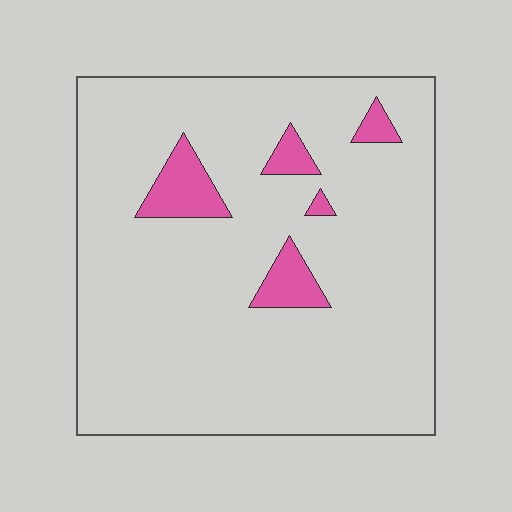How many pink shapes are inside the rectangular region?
5.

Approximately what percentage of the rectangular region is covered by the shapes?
Approximately 10%.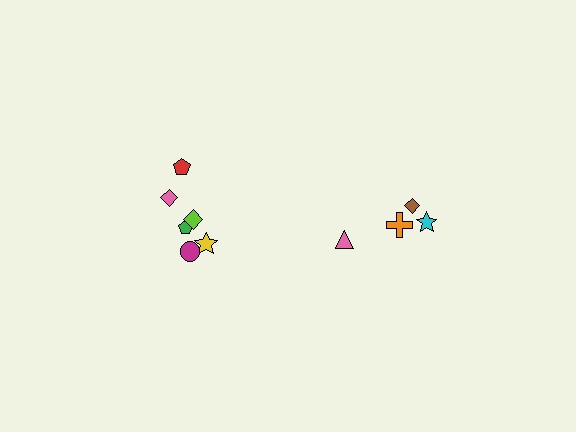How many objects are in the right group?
There are 4 objects.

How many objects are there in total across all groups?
There are 10 objects.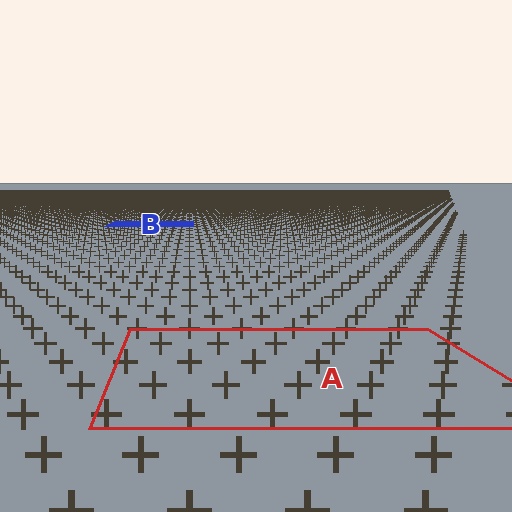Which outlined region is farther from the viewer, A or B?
Region B is farther from the viewer — the texture elements inside it appear smaller and more densely packed.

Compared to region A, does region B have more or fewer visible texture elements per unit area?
Region B has more texture elements per unit area — they are packed more densely because it is farther away.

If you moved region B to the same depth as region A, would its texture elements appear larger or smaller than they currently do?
They would appear larger. At a closer depth, the same texture elements are projected at a bigger on-screen size.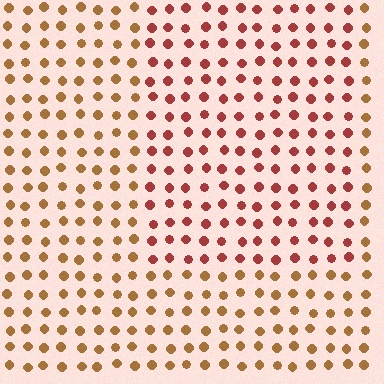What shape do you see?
I see a rectangle.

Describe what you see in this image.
The image is filled with small brown elements in a uniform arrangement. A rectangle-shaped region is visible where the elements are tinted to a slightly different hue, forming a subtle color boundary.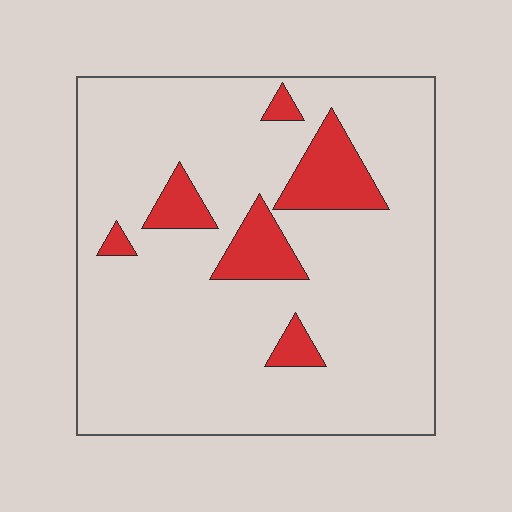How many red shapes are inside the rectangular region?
6.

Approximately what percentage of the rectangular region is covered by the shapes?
Approximately 15%.